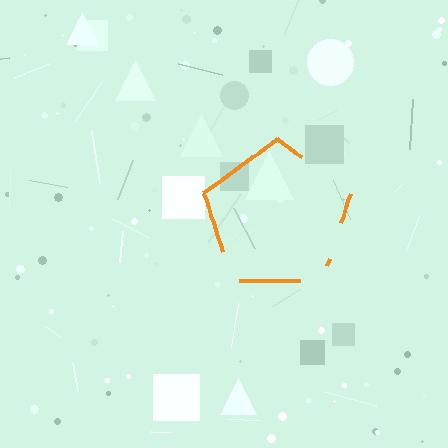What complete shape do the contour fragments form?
The contour fragments form a pentagon.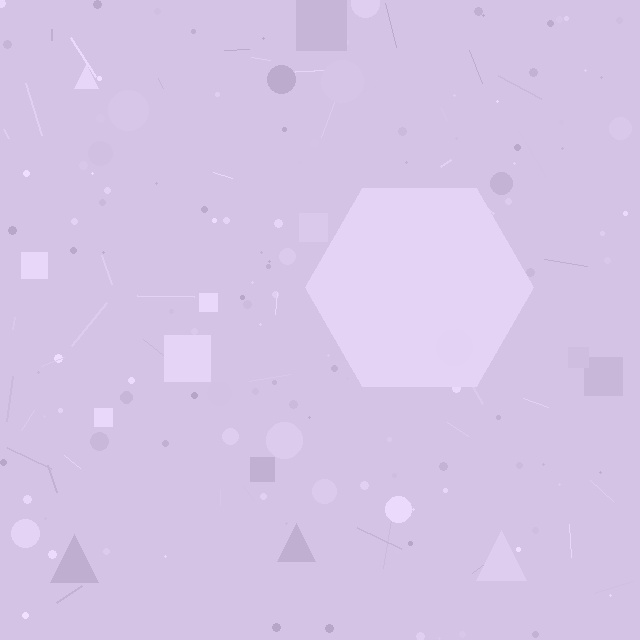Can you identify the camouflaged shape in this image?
The camouflaged shape is a hexagon.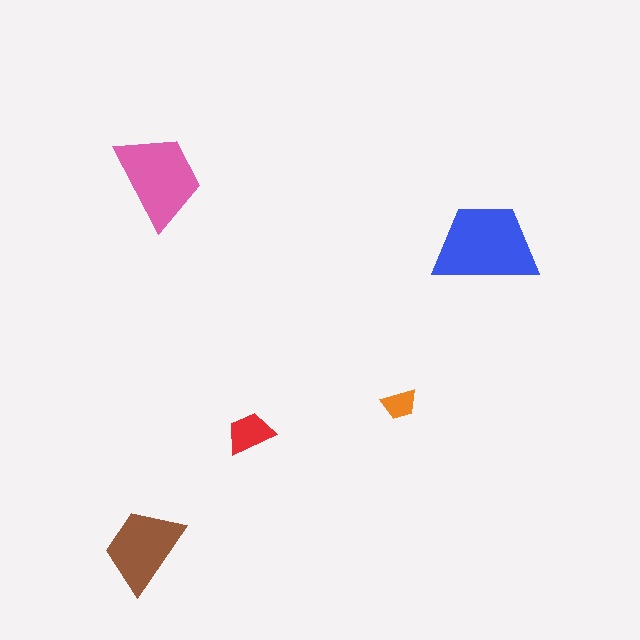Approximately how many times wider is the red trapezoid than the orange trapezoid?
About 1.5 times wider.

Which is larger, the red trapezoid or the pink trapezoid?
The pink one.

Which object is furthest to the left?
The brown trapezoid is leftmost.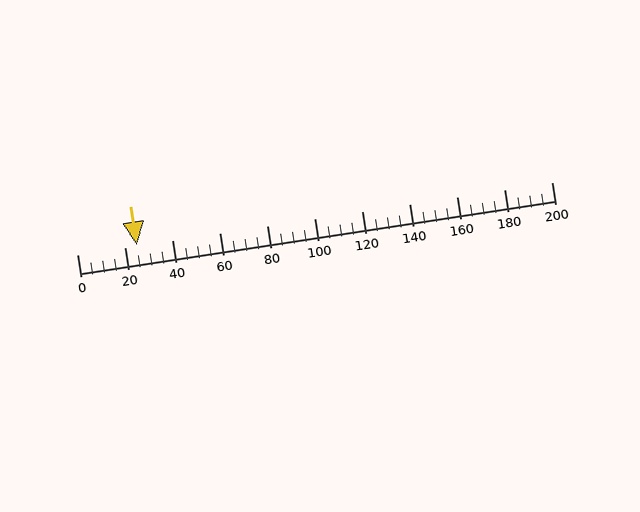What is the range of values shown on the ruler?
The ruler shows values from 0 to 200.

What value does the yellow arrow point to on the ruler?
The yellow arrow points to approximately 25.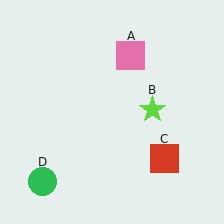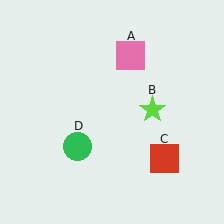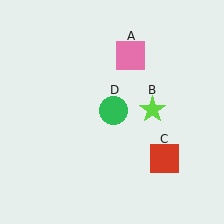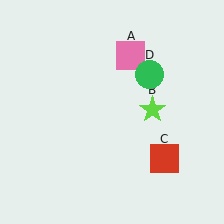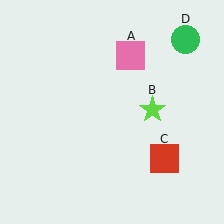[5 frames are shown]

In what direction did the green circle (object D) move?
The green circle (object D) moved up and to the right.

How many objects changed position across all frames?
1 object changed position: green circle (object D).